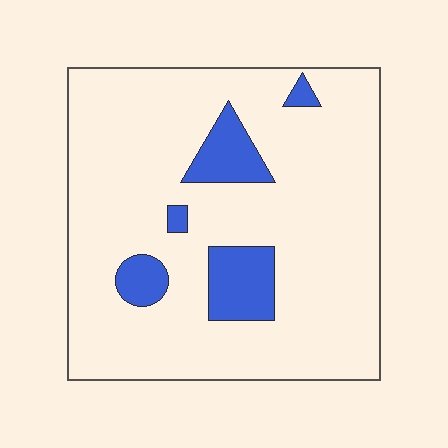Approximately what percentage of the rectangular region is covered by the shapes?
Approximately 15%.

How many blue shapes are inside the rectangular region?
5.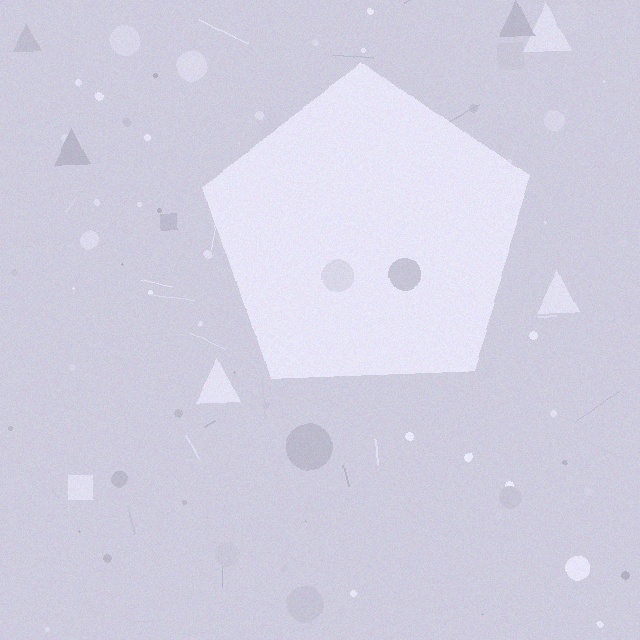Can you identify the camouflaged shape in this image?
The camouflaged shape is a pentagon.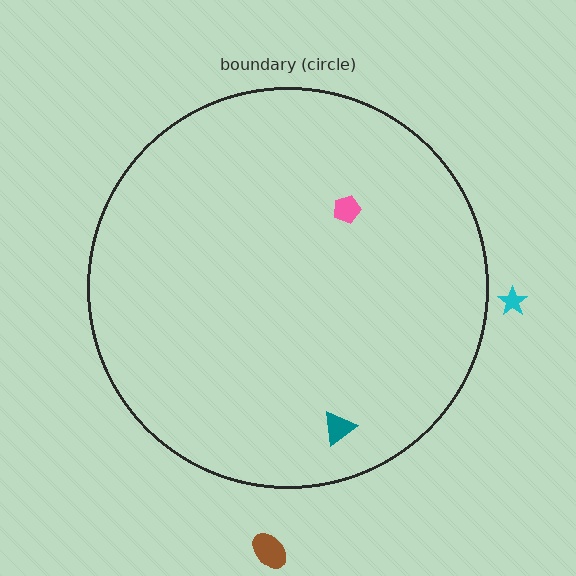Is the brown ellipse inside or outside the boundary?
Outside.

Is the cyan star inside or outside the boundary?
Outside.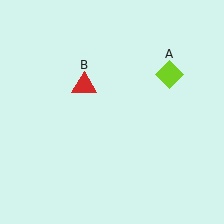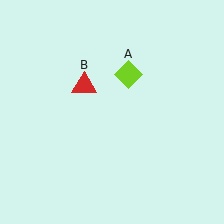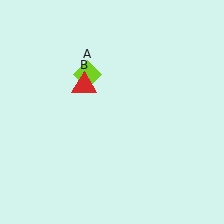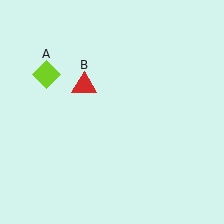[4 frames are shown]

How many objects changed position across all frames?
1 object changed position: lime diamond (object A).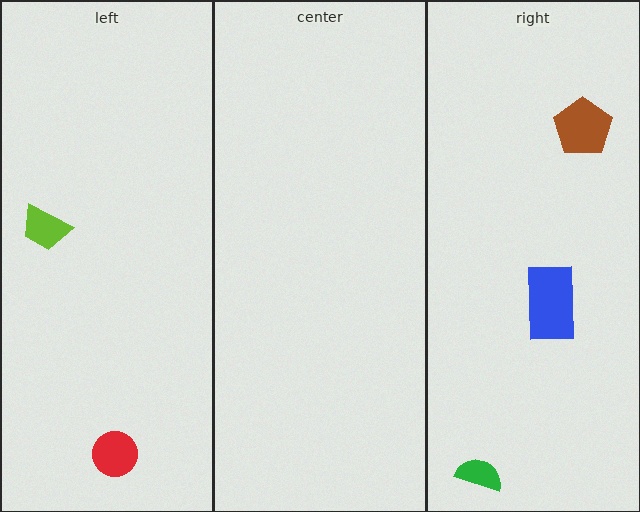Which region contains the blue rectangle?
The right region.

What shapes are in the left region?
The lime trapezoid, the red circle.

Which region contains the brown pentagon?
The right region.